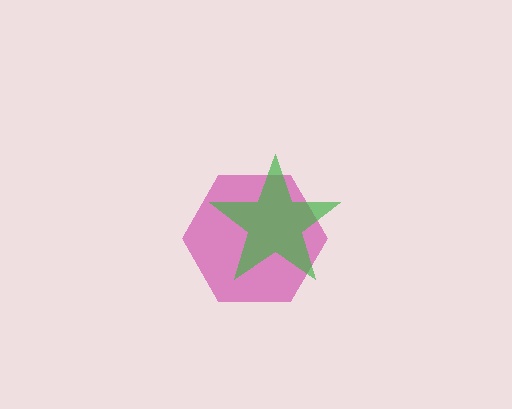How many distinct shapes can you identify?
There are 2 distinct shapes: a magenta hexagon, a green star.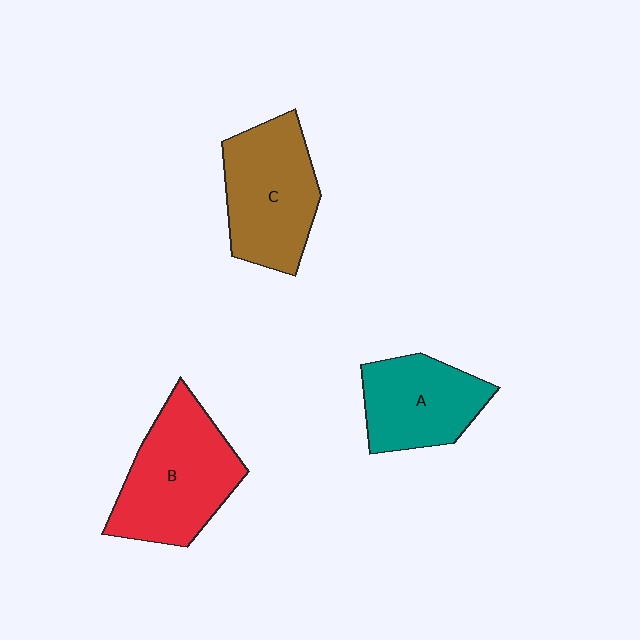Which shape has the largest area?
Shape B (red).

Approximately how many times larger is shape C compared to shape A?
Approximately 1.2 times.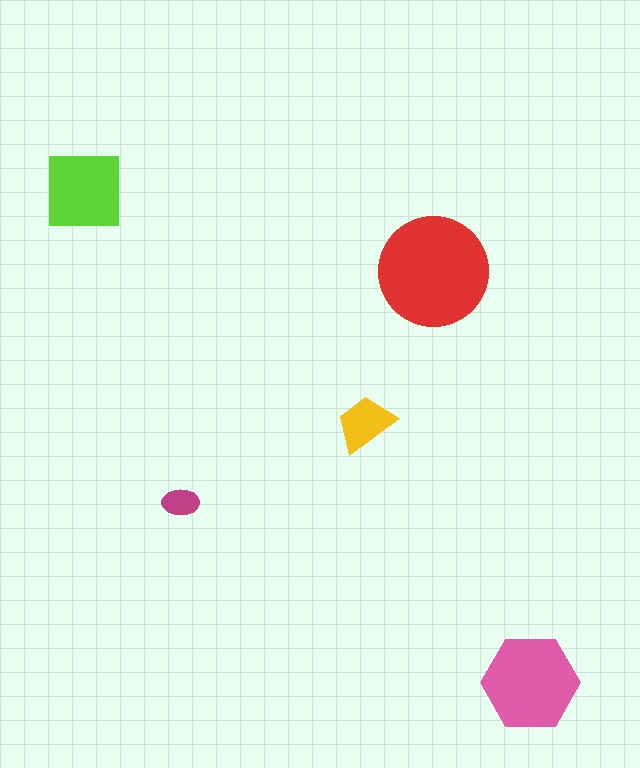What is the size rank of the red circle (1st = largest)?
1st.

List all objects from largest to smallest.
The red circle, the pink hexagon, the lime square, the yellow trapezoid, the magenta ellipse.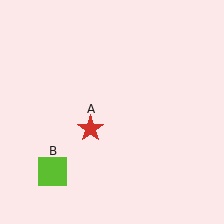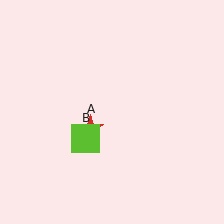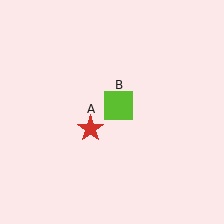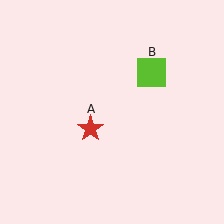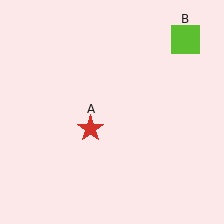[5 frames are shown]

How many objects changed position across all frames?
1 object changed position: lime square (object B).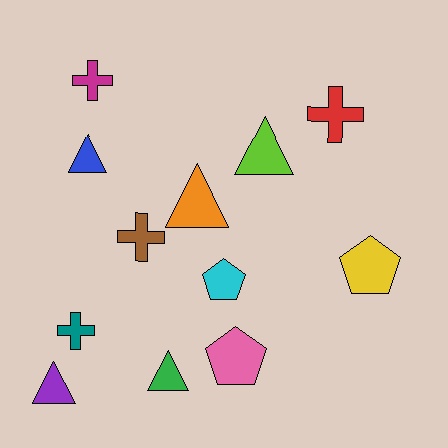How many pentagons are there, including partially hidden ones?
There are 3 pentagons.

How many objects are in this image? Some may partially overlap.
There are 12 objects.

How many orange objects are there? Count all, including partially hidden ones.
There is 1 orange object.